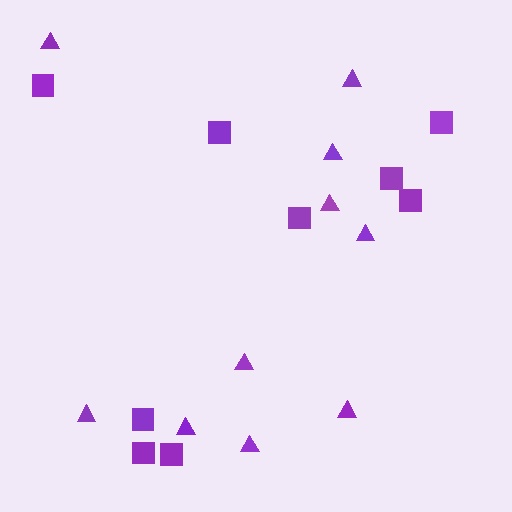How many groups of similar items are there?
There are 2 groups: one group of triangles (10) and one group of squares (9).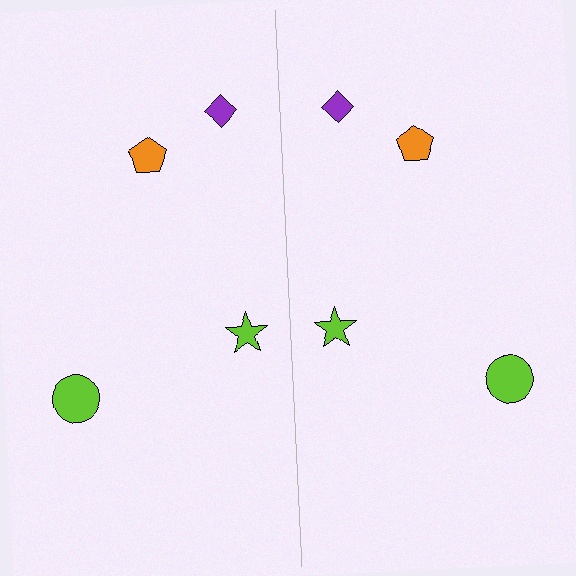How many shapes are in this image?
There are 8 shapes in this image.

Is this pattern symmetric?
Yes, this pattern has bilateral (reflection) symmetry.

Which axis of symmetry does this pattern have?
The pattern has a vertical axis of symmetry running through the center of the image.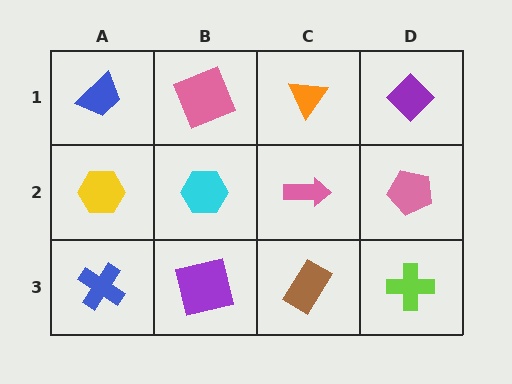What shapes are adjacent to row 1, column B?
A cyan hexagon (row 2, column B), a blue trapezoid (row 1, column A), an orange triangle (row 1, column C).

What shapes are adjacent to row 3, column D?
A pink pentagon (row 2, column D), a brown rectangle (row 3, column C).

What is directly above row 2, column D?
A purple diamond.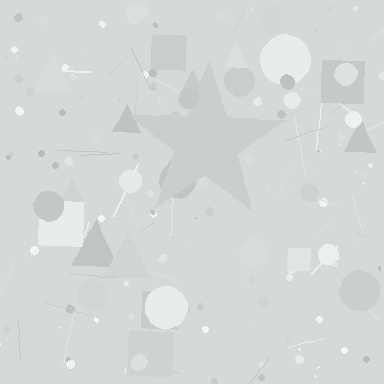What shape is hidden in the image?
A star is hidden in the image.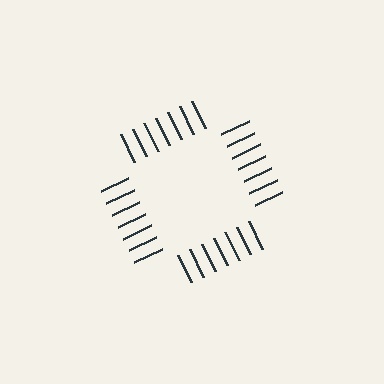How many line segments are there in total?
28 — 7 along each of the 4 edges.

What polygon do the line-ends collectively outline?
An illusory square — the line segments terminate on its edges but no continuous stroke is drawn.